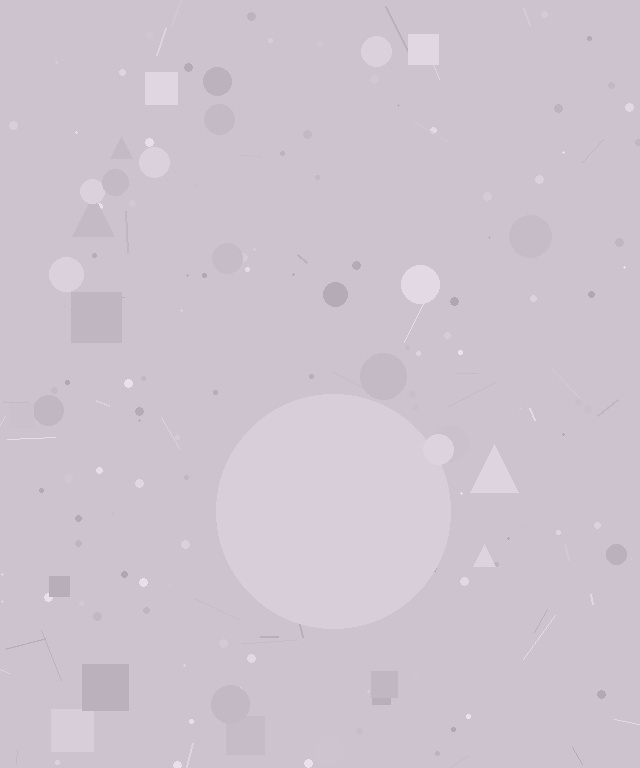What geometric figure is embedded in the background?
A circle is embedded in the background.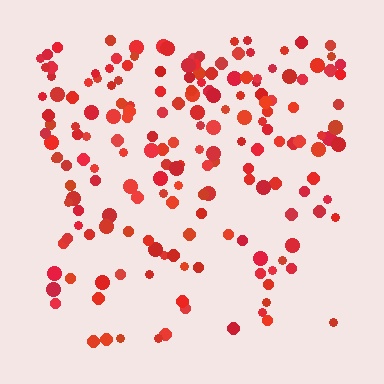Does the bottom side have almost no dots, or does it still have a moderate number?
Still a moderate number, just noticeably fewer than the top.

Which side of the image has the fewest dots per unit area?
The bottom.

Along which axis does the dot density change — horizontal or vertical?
Vertical.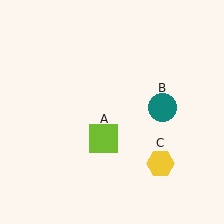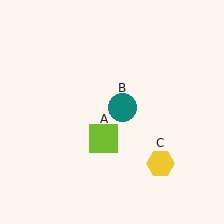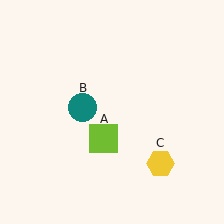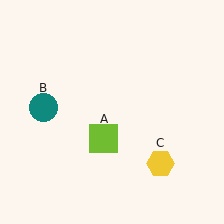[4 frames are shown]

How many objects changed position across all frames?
1 object changed position: teal circle (object B).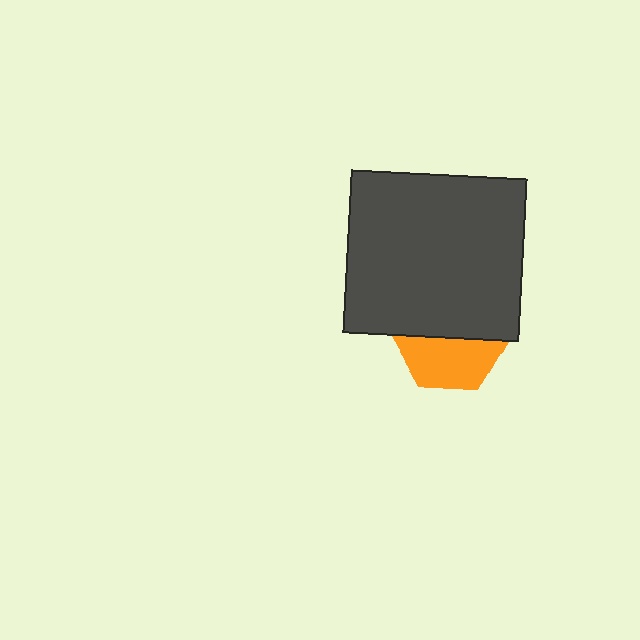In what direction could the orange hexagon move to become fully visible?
The orange hexagon could move down. That would shift it out from behind the dark gray rectangle entirely.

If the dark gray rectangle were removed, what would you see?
You would see the complete orange hexagon.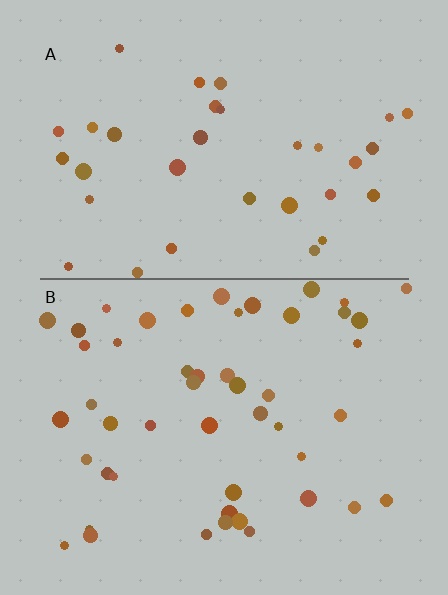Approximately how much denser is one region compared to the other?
Approximately 1.4× — region B over region A.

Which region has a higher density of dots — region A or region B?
B (the bottom).